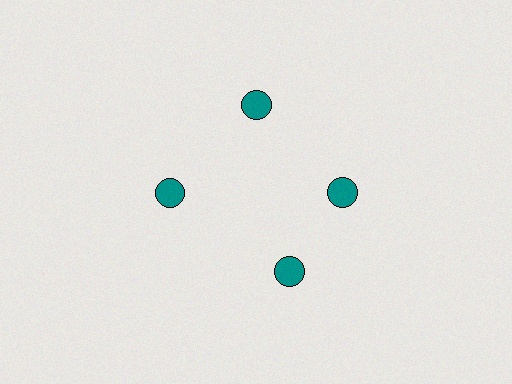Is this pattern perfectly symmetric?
No. The 4 teal circles are arranged in a ring, but one element near the 6 o'clock position is rotated out of alignment along the ring, breaking the 4-fold rotational symmetry.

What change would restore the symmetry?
The symmetry would be restored by rotating it back into even spacing with its neighbors so that all 4 circles sit at equal angles and equal distance from the center.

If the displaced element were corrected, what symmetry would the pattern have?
It would have 4-fold rotational symmetry — the pattern would map onto itself every 90 degrees.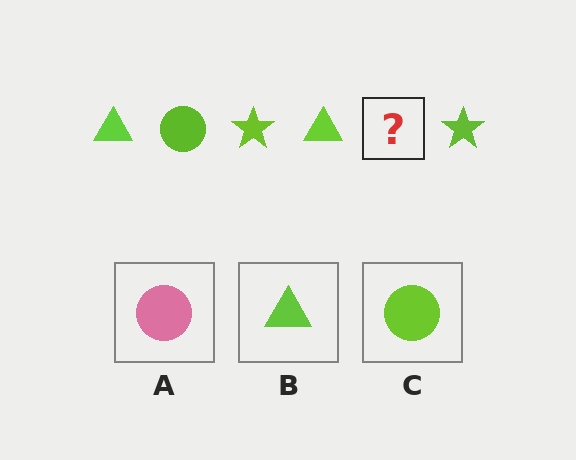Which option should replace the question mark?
Option C.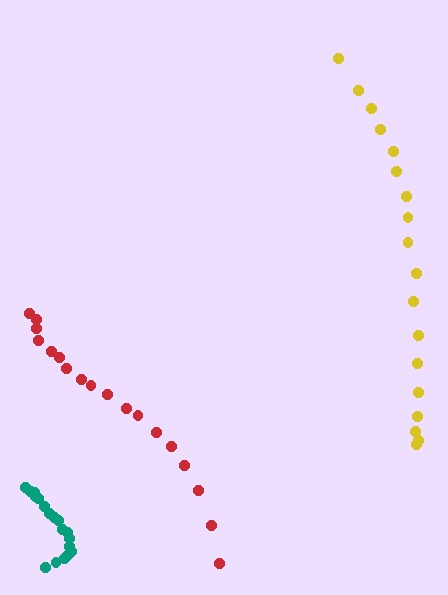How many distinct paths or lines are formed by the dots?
There are 3 distinct paths.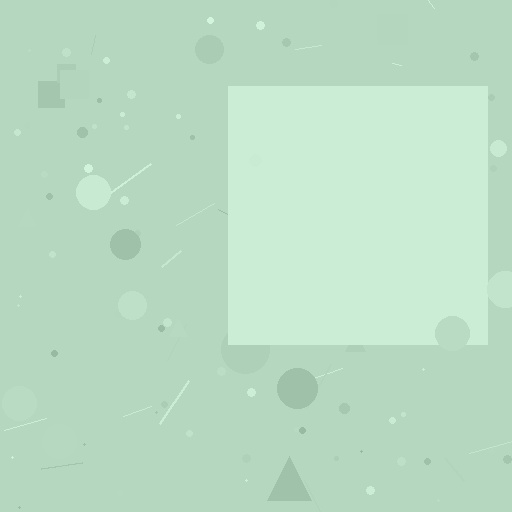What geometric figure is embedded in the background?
A square is embedded in the background.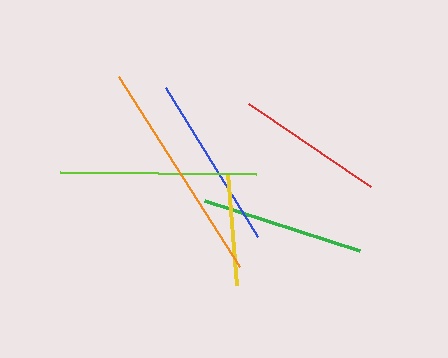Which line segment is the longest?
The orange line is the longest at approximately 225 pixels.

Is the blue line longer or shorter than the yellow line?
The blue line is longer than the yellow line.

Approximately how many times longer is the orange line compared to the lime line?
The orange line is approximately 1.2 times the length of the lime line.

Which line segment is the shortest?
The yellow line is the shortest at approximately 112 pixels.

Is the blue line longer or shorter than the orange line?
The orange line is longer than the blue line.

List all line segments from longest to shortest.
From longest to shortest: orange, lime, blue, green, red, yellow.